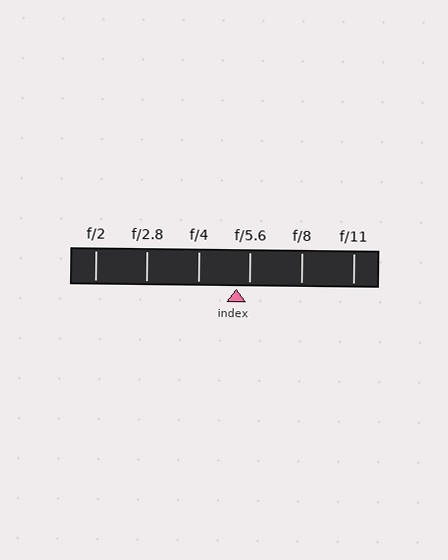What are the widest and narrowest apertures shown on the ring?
The widest aperture shown is f/2 and the narrowest is f/11.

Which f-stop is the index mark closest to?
The index mark is closest to f/5.6.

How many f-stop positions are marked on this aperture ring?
There are 6 f-stop positions marked.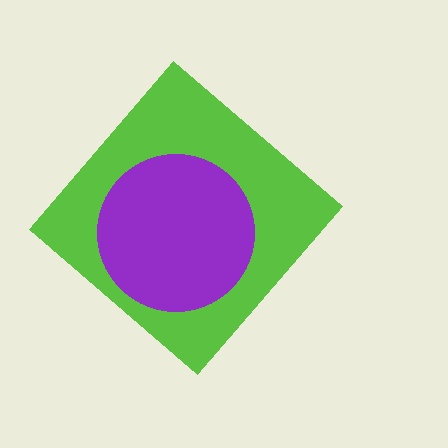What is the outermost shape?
The lime diamond.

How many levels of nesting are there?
2.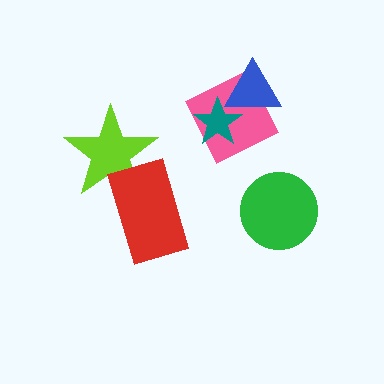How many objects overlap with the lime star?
1 object overlaps with the lime star.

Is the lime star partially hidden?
Yes, it is partially covered by another shape.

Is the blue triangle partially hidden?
No, no other shape covers it.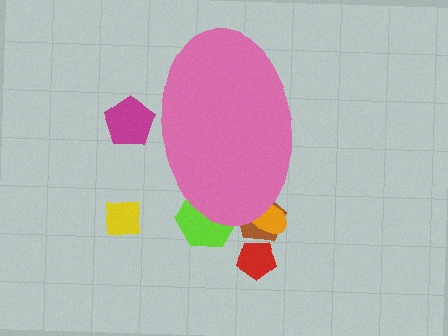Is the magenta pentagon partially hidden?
Yes, the magenta pentagon is partially hidden behind the pink ellipse.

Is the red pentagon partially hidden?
No, the red pentagon is fully visible.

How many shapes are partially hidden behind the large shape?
4 shapes are partially hidden.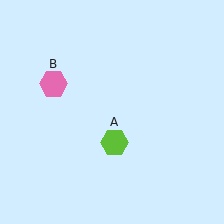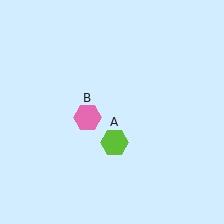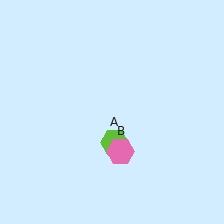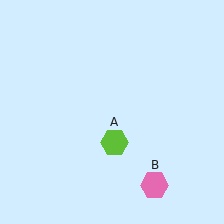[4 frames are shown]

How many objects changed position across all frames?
1 object changed position: pink hexagon (object B).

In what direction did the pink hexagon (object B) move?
The pink hexagon (object B) moved down and to the right.